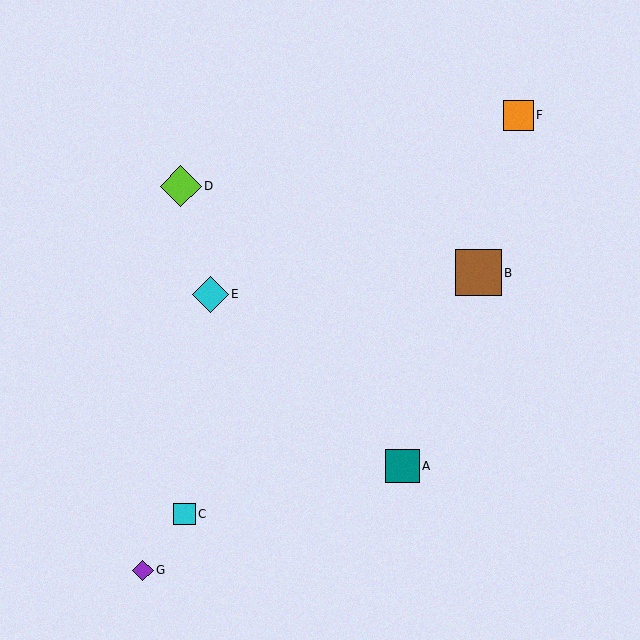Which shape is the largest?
The brown square (labeled B) is the largest.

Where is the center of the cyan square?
The center of the cyan square is at (185, 514).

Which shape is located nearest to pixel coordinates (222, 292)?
The cyan diamond (labeled E) at (210, 294) is nearest to that location.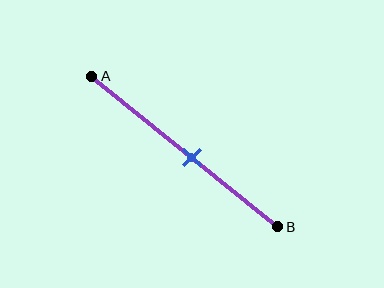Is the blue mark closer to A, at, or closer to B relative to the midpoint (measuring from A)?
The blue mark is closer to point B than the midpoint of segment AB.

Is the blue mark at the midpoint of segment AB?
No, the mark is at about 55% from A, not at the 50% midpoint.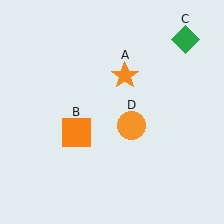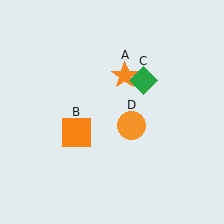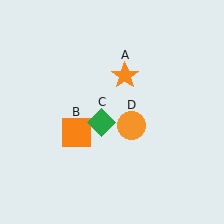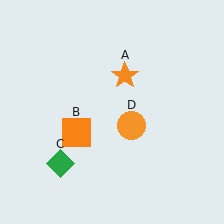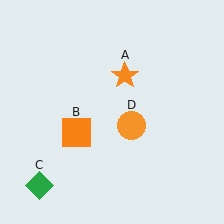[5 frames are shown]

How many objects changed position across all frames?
1 object changed position: green diamond (object C).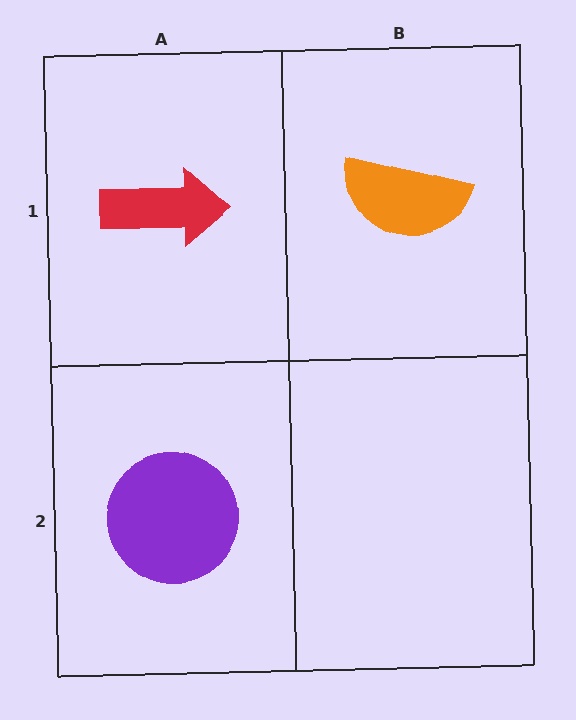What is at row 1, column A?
A red arrow.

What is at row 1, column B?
An orange semicircle.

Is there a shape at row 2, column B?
No, that cell is empty.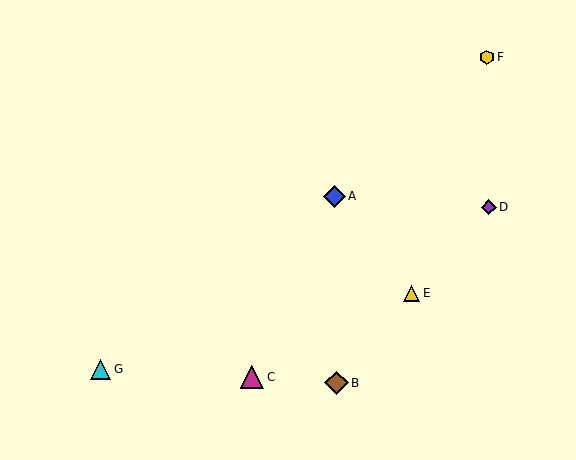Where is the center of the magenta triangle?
The center of the magenta triangle is at (252, 377).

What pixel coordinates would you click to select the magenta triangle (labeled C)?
Click at (252, 377) to select the magenta triangle C.